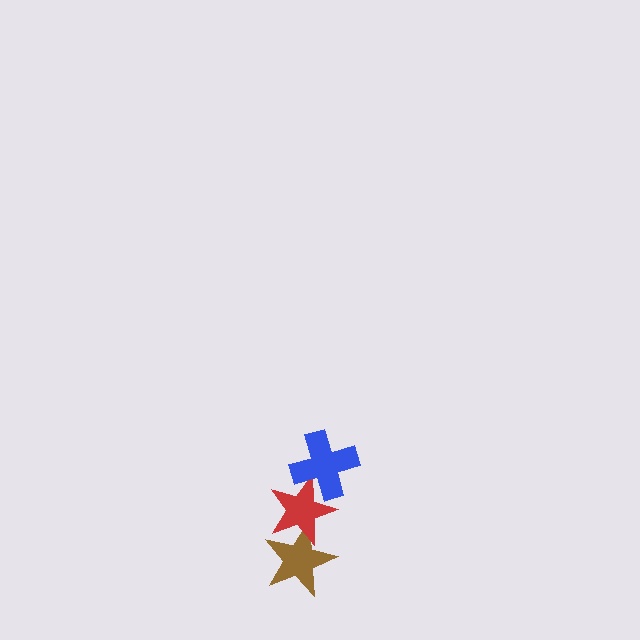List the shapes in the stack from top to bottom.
From top to bottom: the blue cross, the red star, the brown star.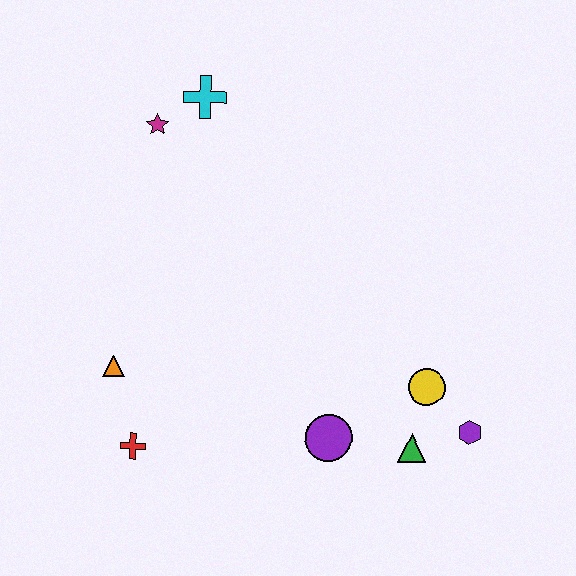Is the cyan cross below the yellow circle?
No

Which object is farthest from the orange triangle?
The purple hexagon is farthest from the orange triangle.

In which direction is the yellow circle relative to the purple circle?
The yellow circle is to the right of the purple circle.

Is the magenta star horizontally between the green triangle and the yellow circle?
No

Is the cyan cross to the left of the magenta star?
No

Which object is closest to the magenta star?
The cyan cross is closest to the magenta star.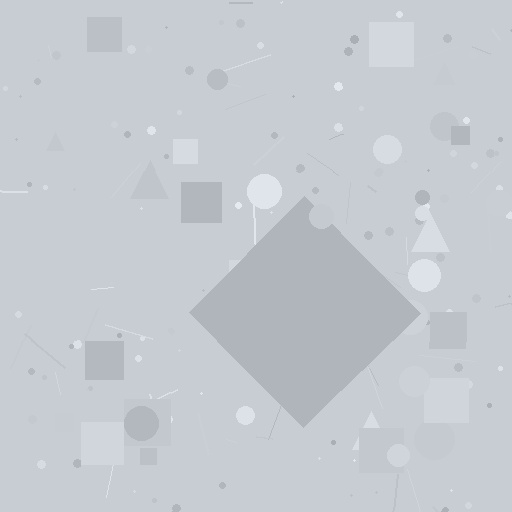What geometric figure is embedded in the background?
A diamond is embedded in the background.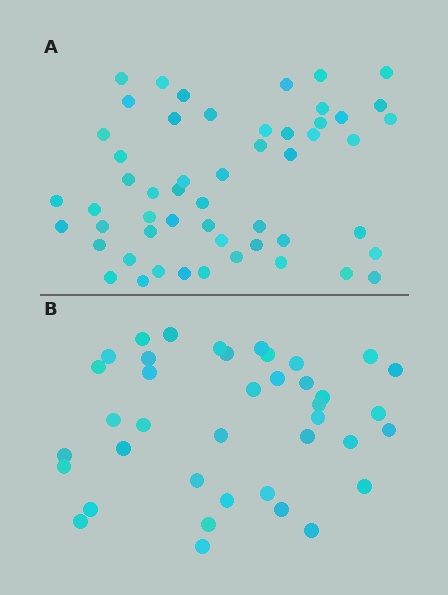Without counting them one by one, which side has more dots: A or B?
Region A (the top region) has more dots.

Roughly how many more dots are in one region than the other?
Region A has approximately 15 more dots than region B.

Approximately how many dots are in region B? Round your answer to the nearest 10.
About 40 dots. (The exact count is 39, which rounds to 40.)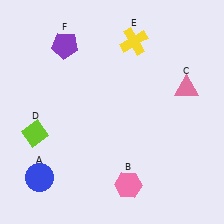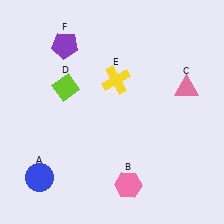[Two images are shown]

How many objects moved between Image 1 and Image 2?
2 objects moved between the two images.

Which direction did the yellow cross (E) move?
The yellow cross (E) moved down.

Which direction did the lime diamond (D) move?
The lime diamond (D) moved up.